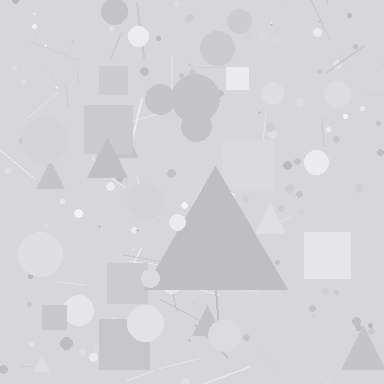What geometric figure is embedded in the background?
A triangle is embedded in the background.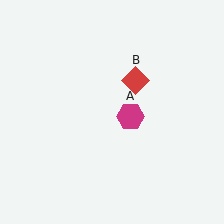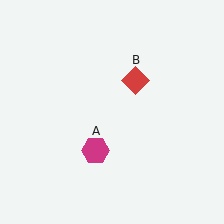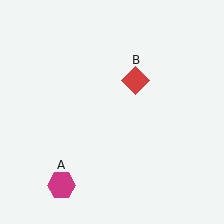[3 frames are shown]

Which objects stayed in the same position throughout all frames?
Red diamond (object B) remained stationary.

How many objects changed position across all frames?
1 object changed position: magenta hexagon (object A).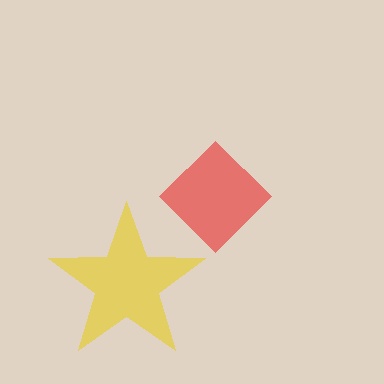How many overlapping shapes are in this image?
There are 2 overlapping shapes in the image.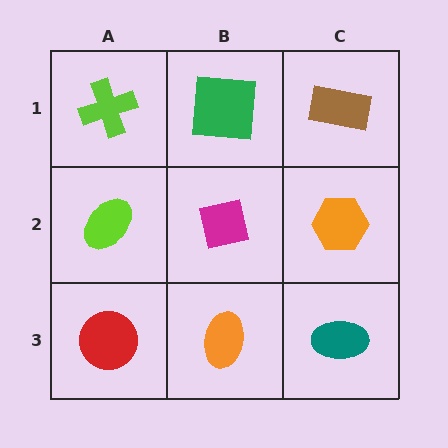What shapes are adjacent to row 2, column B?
A green square (row 1, column B), an orange ellipse (row 3, column B), a lime ellipse (row 2, column A), an orange hexagon (row 2, column C).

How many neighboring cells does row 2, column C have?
3.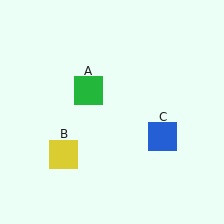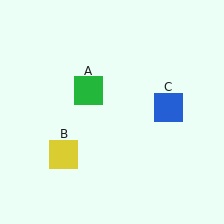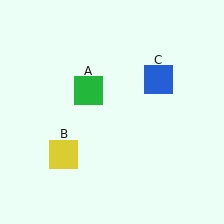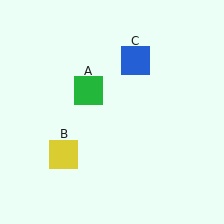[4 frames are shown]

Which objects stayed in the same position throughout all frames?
Green square (object A) and yellow square (object B) remained stationary.